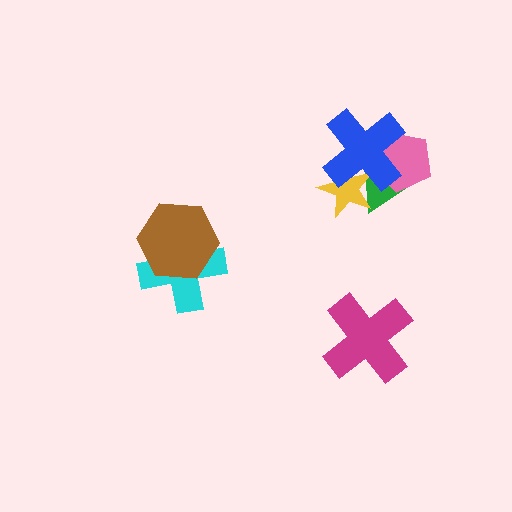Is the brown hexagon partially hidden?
No, no other shape covers it.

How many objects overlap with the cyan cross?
1 object overlaps with the cyan cross.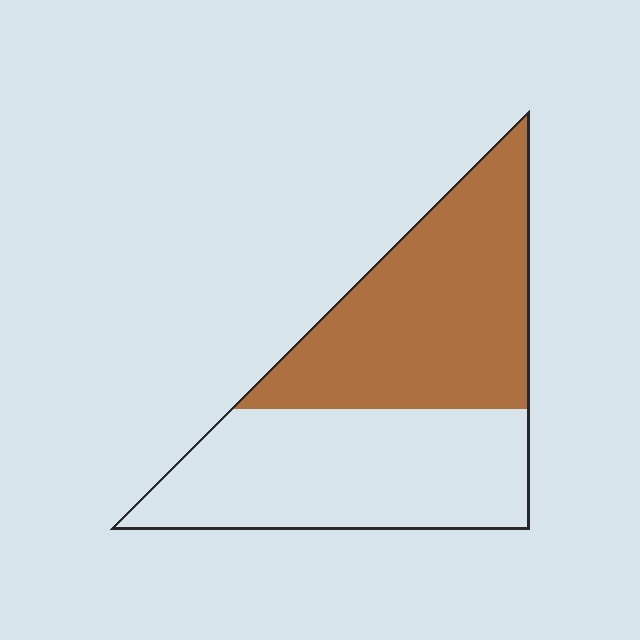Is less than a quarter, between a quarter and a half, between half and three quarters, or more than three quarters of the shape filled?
Between half and three quarters.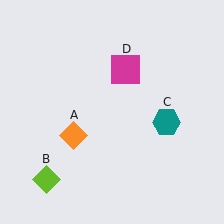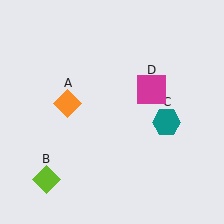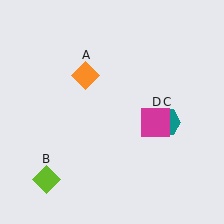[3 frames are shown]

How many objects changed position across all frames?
2 objects changed position: orange diamond (object A), magenta square (object D).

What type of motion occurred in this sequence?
The orange diamond (object A), magenta square (object D) rotated clockwise around the center of the scene.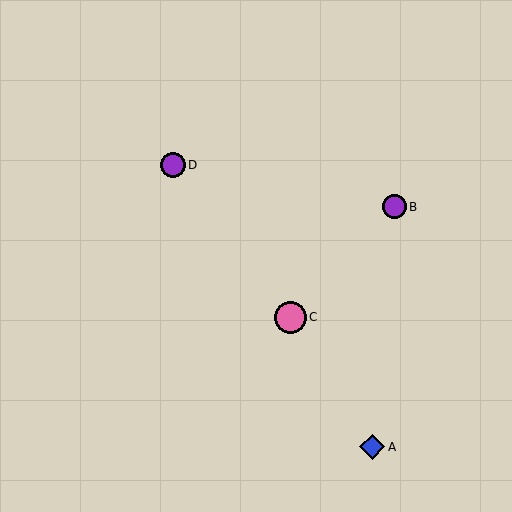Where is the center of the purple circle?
The center of the purple circle is at (394, 207).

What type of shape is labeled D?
Shape D is a purple circle.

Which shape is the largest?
The pink circle (labeled C) is the largest.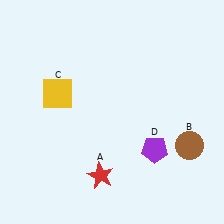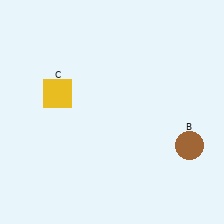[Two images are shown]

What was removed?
The purple pentagon (D), the red star (A) were removed in Image 2.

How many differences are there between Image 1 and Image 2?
There are 2 differences between the two images.